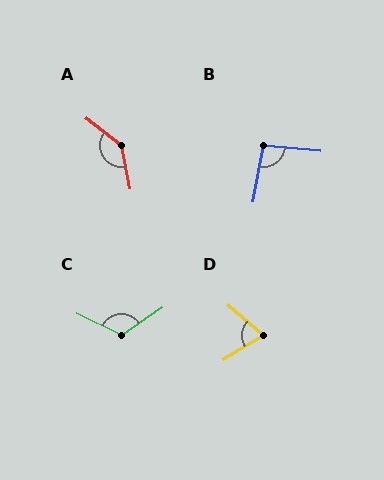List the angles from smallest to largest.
D (72°), B (96°), C (120°), A (138°).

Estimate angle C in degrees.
Approximately 120 degrees.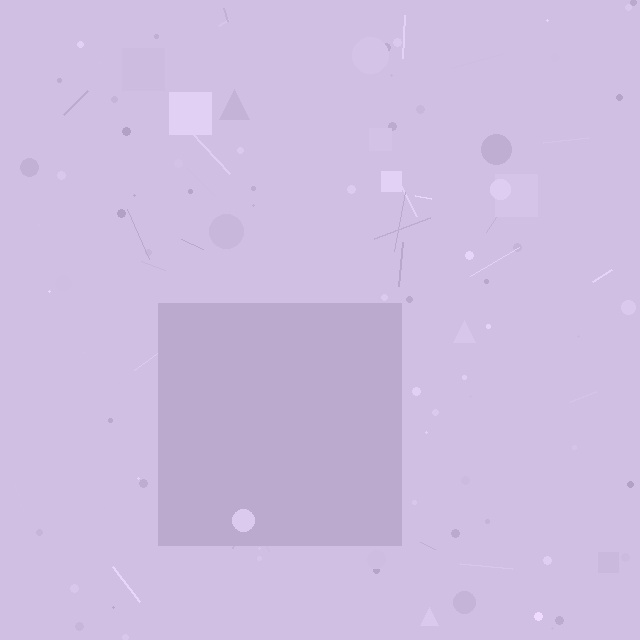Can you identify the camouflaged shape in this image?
The camouflaged shape is a square.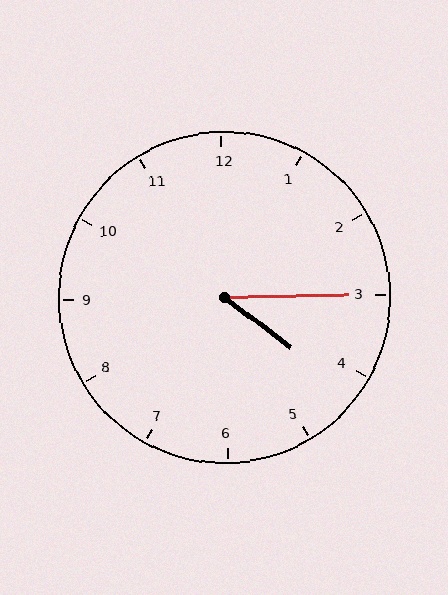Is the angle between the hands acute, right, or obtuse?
It is acute.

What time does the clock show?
4:15.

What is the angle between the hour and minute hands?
Approximately 38 degrees.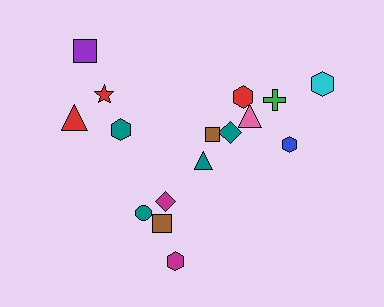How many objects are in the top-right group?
There are 7 objects.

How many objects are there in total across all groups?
There are 16 objects.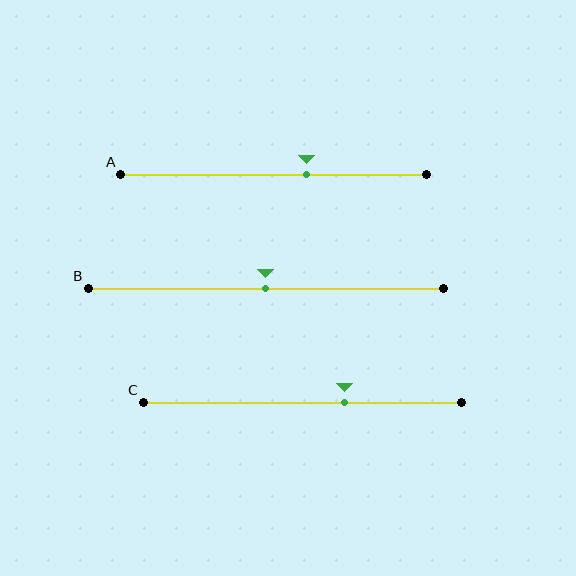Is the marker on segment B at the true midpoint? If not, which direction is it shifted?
Yes, the marker on segment B is at the true midpoint.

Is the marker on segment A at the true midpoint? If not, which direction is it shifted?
No, the marker on segment A is shifted to the right by about 11% of the segment length.